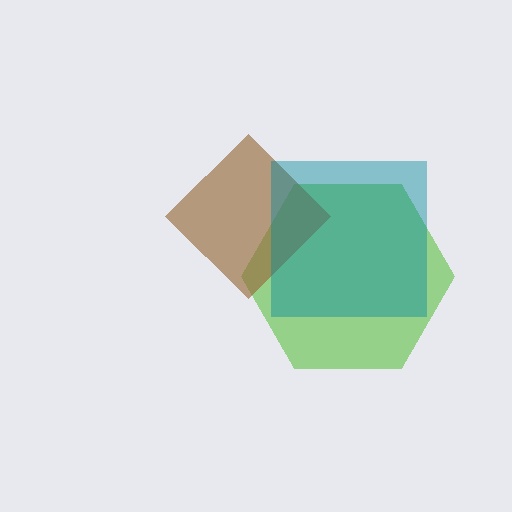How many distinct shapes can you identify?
There are 3 distinct shapes: a lime hexagon, a brown diamond, a teal square.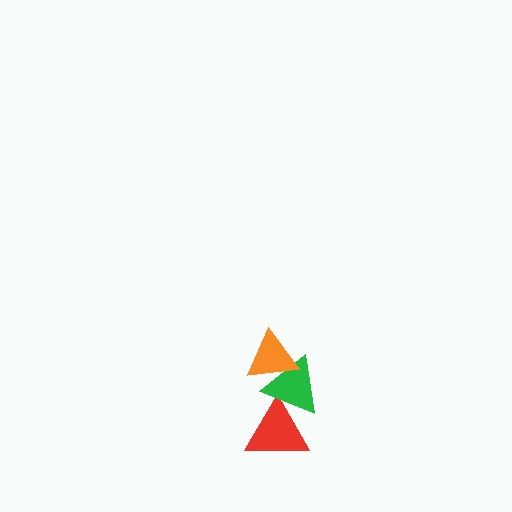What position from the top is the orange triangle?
The orange triangle is 1st from the top.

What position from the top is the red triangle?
The red triangle is 3rd from the top.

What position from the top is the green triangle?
The green triangle is 2nd from the top.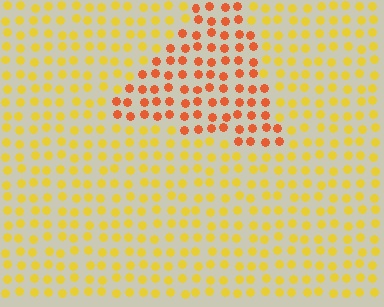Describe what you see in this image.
The image is filled with small yellow elements in a uniform arrangement. A triangle-shaped region is visible where the elements are tinted to a slightly different hue, forming a subtle color boundary.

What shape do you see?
I see a triangle.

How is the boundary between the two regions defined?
The boundary is defined purely by a slight shift in hue (about 38 degrees). Spacing, size, and orientation are identical on both sides.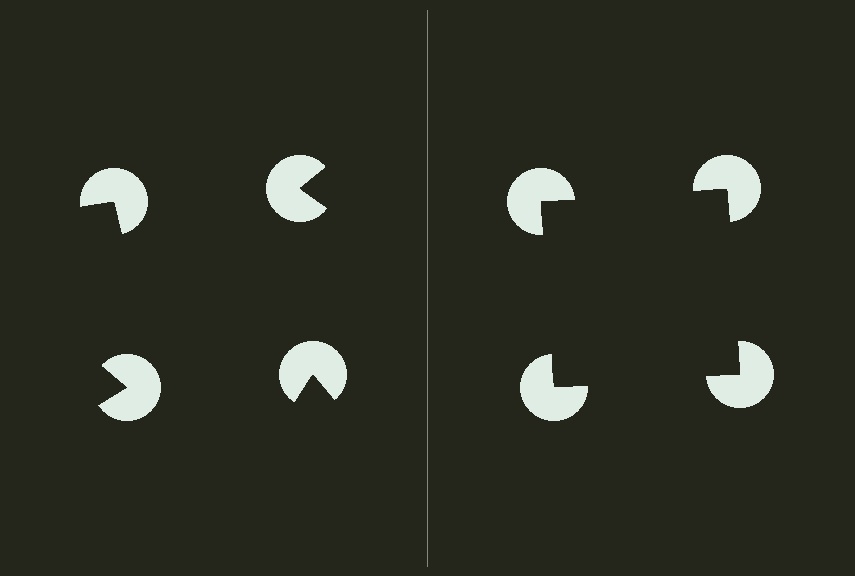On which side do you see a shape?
An illusory square appears on the right side. On the left side the wedge cuts are rotated, so no coherent shape forms.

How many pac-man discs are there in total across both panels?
8 — 4 on each side.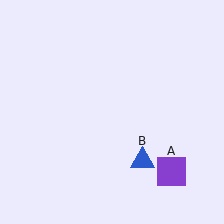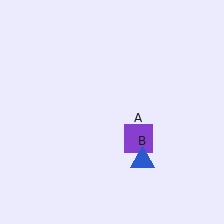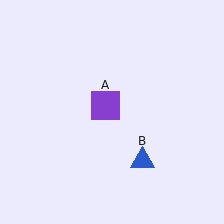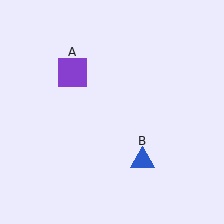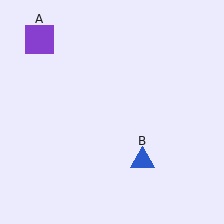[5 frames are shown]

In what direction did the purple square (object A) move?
The purple square (object A) moved up and to the left.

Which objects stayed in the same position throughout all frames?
Blue triangle (object B) remained stationary.